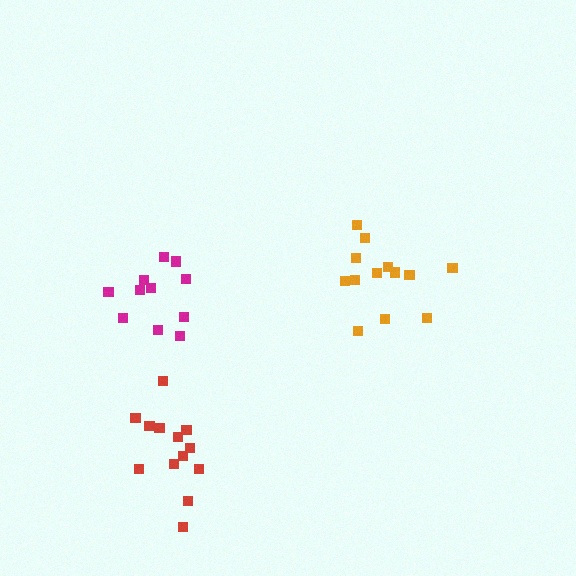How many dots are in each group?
Group 1: 13 dots, Group 2: 13 dots, Group 3: 11 dots (37 total).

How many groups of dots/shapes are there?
There are 3 groups.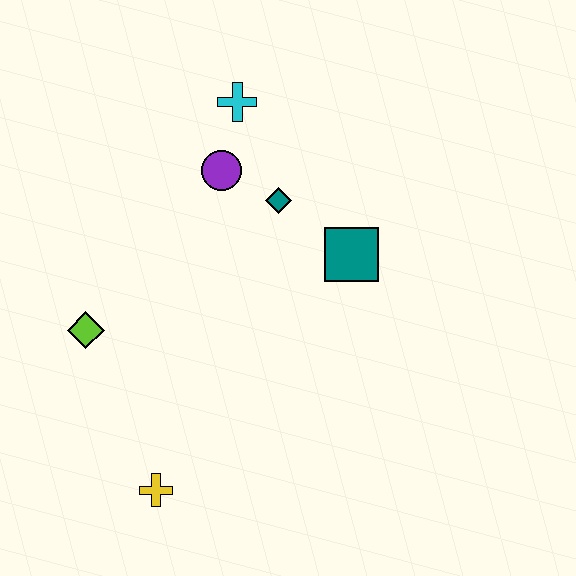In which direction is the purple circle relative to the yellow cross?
The purple circle is above the yellow cross.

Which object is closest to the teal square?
The teal diamond is closest to the teal square.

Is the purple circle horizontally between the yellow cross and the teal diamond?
Yes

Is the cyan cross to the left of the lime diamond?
No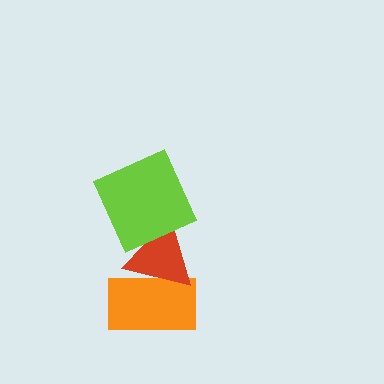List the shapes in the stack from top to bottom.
From top to bottom: the lime square, the red triangle, the orange rectangle.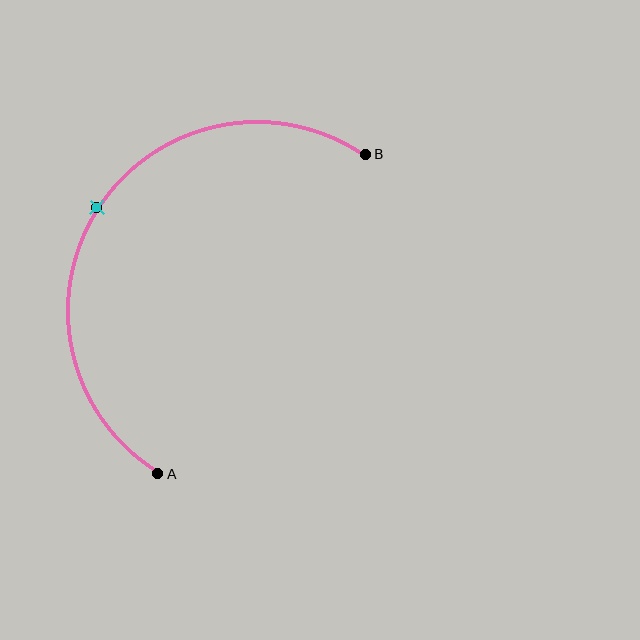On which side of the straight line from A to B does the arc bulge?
The arc bulges to the left of the straight line connecting A and B.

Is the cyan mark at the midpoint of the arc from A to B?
Yes. The cyan mark lies on the arc at equal arc-length from both A and B — it is the arc midpoint.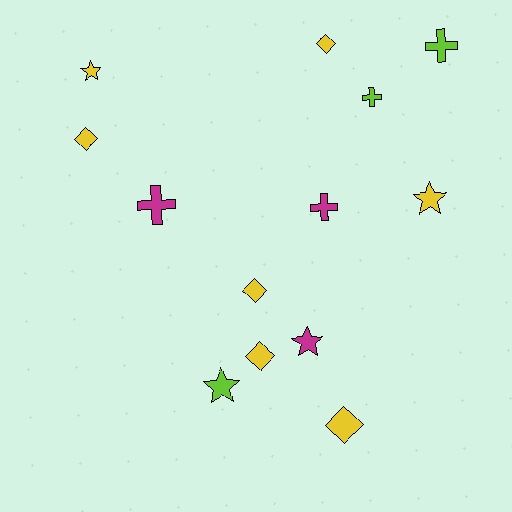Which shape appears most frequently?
Diamond, with 5 objects.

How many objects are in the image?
There are 13 objects.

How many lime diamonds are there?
There are no lime diamonds.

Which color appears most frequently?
Yellow, with 7 objects.